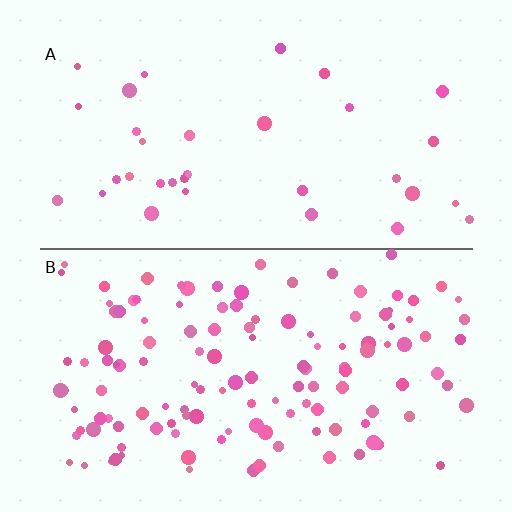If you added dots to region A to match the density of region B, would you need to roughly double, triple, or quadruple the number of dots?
Approximately quadruple.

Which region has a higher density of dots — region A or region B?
B (the bottom).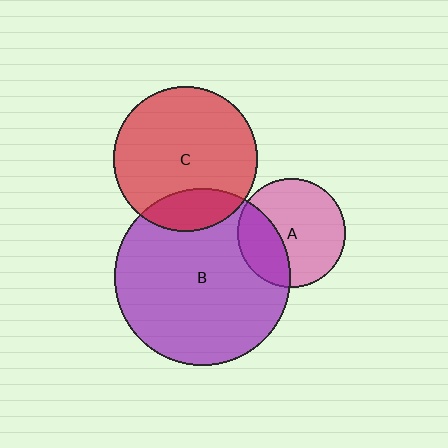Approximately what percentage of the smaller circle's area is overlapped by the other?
Approximately 20%.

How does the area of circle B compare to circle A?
Approximately 2.6 times.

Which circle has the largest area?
Circle B (purple).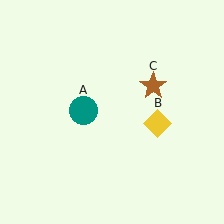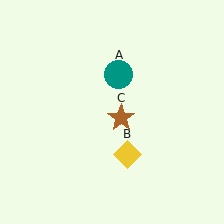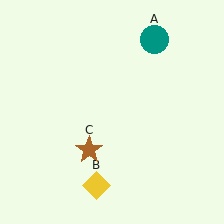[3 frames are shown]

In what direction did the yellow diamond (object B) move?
The yellow diamond (object B) moved down and to the left.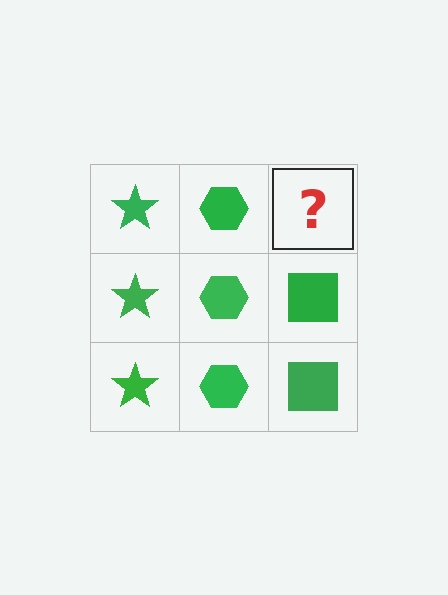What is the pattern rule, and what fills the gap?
The rule is that each column has a consistent shape. The gap should be filled with a green square.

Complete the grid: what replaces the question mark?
The question mark should be replaced with a green square.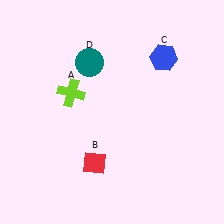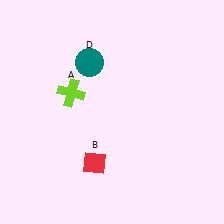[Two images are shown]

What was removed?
The blue hexagon (C) was removed in Image 2.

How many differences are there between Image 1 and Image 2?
There is 1 difference between the two images.